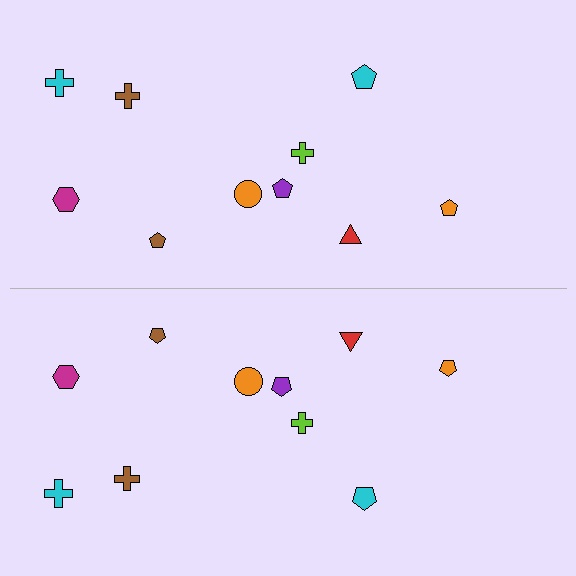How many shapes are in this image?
There are 20 shapes in this image.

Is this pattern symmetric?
Yes, this pattern has bilateral (reflection) symmetry.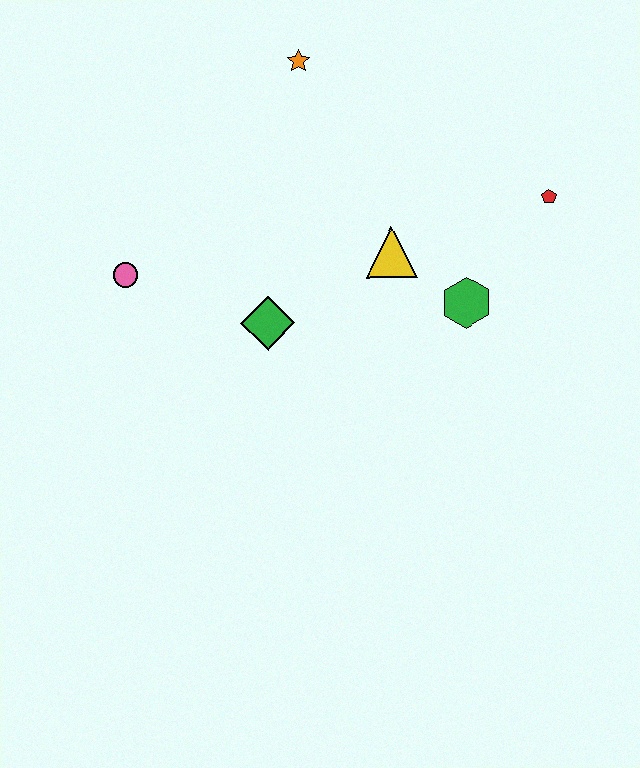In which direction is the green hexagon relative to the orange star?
The green hexagon is below the orange star.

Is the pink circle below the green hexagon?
No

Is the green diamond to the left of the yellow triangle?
Yes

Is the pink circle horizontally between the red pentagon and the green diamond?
No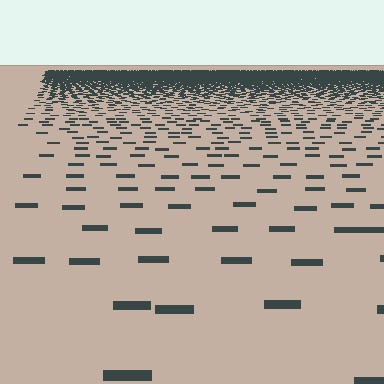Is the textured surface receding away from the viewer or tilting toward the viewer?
The surface is receding away from the viewer. Texture elements get smaller and denser toward the top.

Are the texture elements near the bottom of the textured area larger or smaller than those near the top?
Larger. Near the bottom, elements are closer to the viewer and appear at a bigger on-screen size.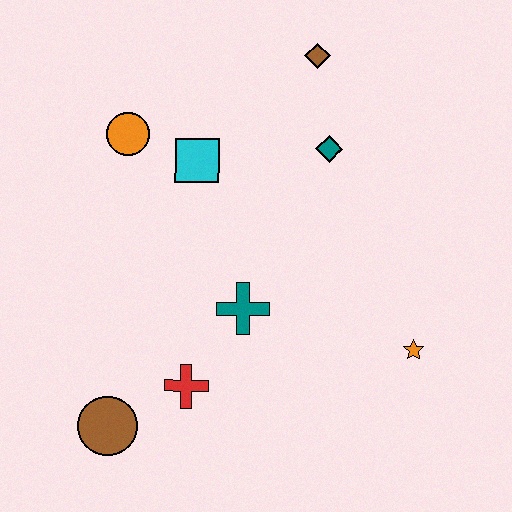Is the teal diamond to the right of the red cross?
Yes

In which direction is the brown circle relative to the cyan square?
The brown circle is below the cyan square.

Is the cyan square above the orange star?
Yes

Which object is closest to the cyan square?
The orange circle is closest to the cyan square.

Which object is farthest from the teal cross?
The brown diamond is farthest from the teal cross.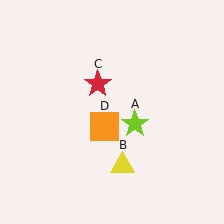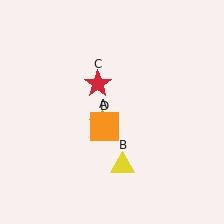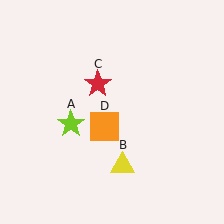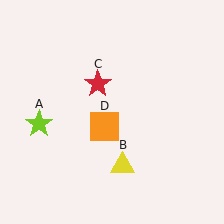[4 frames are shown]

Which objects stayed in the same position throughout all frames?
Yellow triangle (object B) and red star (object C) and orange square (object D) remained stationary.